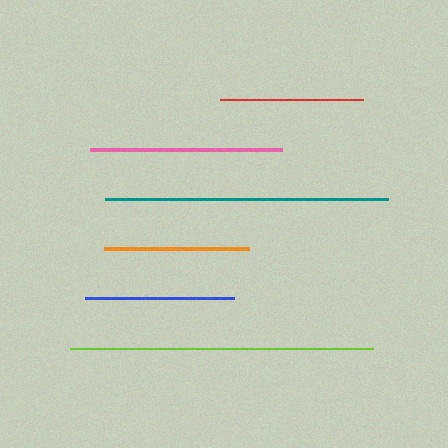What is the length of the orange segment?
The orange segment is approximately 145 pixels long.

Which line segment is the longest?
The lime line is the longest at approximately 304 pixels.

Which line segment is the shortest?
The red line is the shortest at approximately 143 pixels.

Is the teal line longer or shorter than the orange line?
The teal line is longer than the orange line.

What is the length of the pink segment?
The pink segment is approximately 192 pixels long.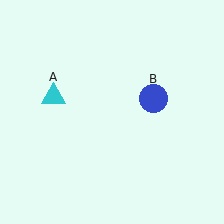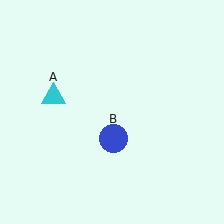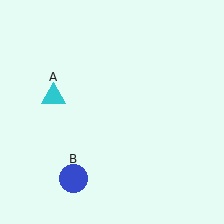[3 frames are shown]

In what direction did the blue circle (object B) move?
The blue circle (object B) moved down and to the left.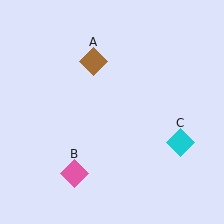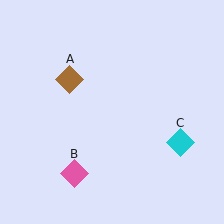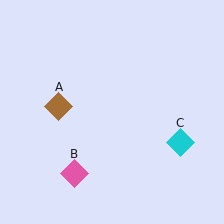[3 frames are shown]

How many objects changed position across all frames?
1 object changed position: brown diamond (object A).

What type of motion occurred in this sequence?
The brown diamond (object A) rotated counterclockwise around the center of the scene.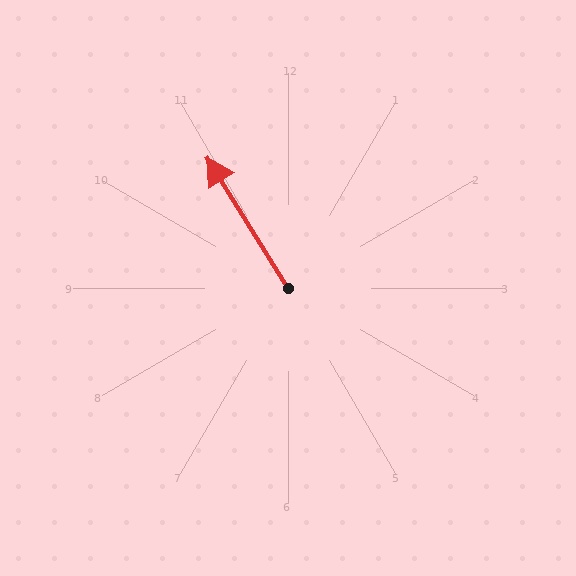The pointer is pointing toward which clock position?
Roughly 11 o'clock.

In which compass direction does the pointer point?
Northwest.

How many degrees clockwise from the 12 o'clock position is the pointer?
Approximately 328 degrees.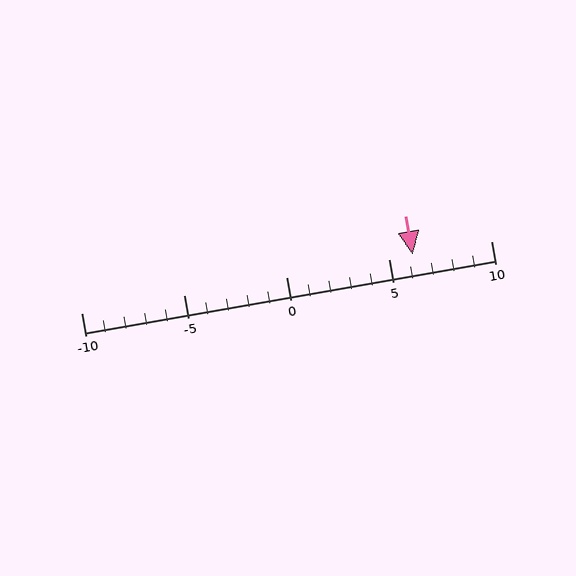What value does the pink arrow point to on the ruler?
The pink arrow points to approximately 6.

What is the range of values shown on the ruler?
The ruler shows values from -10 to 10.